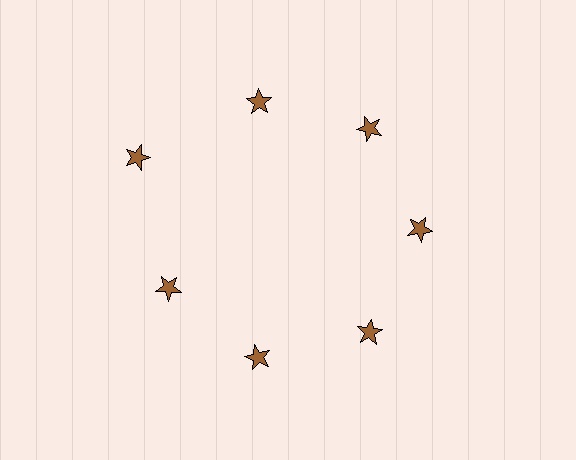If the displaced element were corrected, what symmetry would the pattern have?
It would have 7-fold rotational symmetry — the pattern would map onto itself every 51 degrees.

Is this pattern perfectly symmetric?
No. The 7 brown stars are arranged in a ring, but one element near the 10 o'clock position is pushed outward from the center, breaking the 7-fold rotational symmetry.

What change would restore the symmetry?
The symmetry would be restored by moving it inward, back onto the ring so that all 7 stars sit at equal angles and equal distance from the center.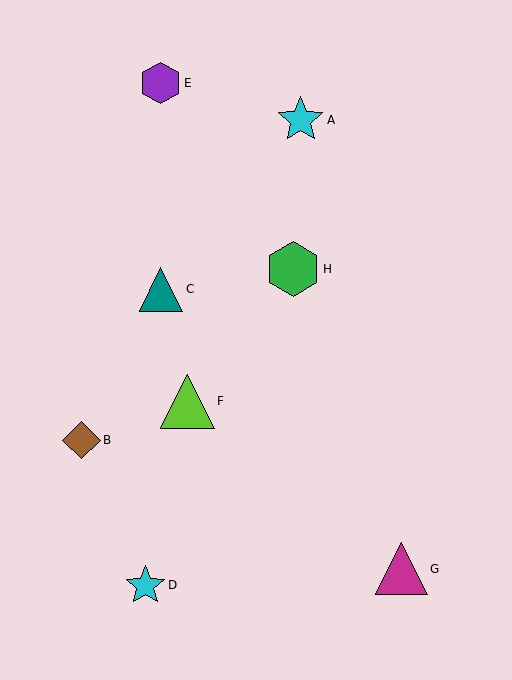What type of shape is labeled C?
Shape C is a teal triangle.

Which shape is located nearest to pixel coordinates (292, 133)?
The cyan star (labeled A) at (301, 120) is nearest to that location.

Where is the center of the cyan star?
The center of the cyan star is at (301, 120).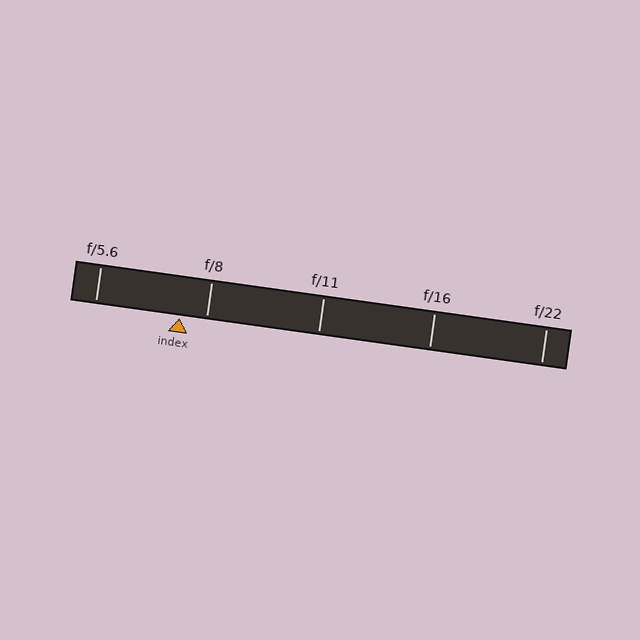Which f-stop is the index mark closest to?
The index mark is closest to f/8.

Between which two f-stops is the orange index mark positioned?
The index mark is between f/5.6 and f/8.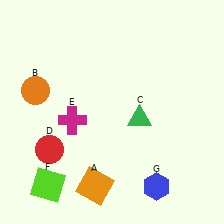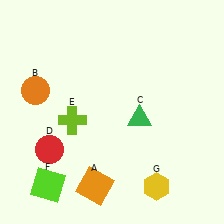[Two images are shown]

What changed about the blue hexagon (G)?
In Image 1, G is blue. In Image 2, it changed to yellow.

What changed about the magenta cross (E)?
In Image 1, E is magenta. In Image 2, it changed to lime.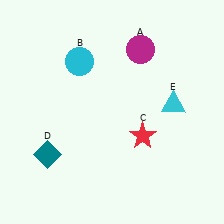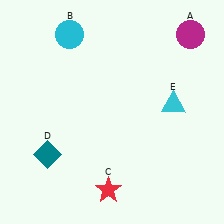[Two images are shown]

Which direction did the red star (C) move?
The red star (C) moved down.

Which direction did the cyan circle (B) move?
The cyan circle (B) moved up.